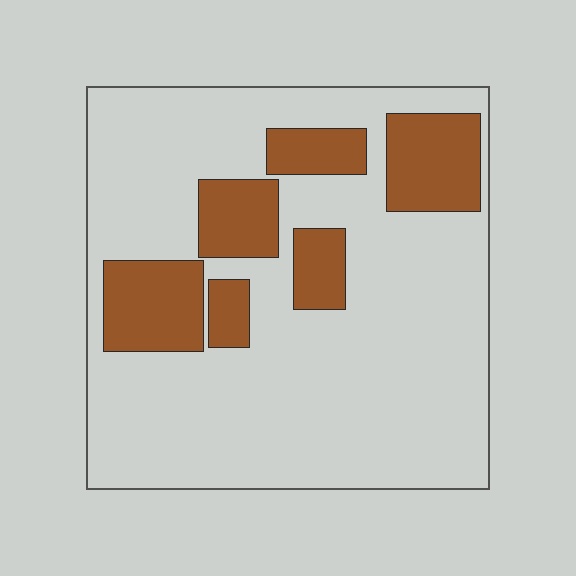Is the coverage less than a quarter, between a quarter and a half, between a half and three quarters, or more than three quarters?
Less than a quarter.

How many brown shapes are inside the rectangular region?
6.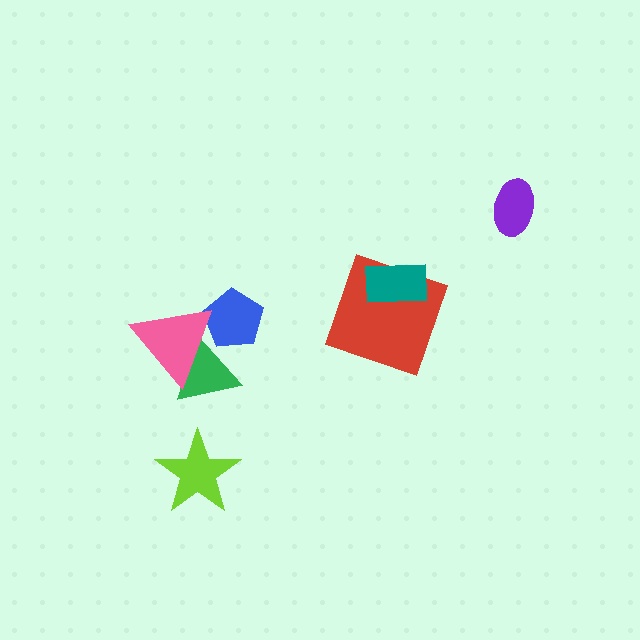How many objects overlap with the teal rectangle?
1 object overlaps with the teal rectangle.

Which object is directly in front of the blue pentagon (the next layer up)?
The green triangle is directly in front of the blue pentagon.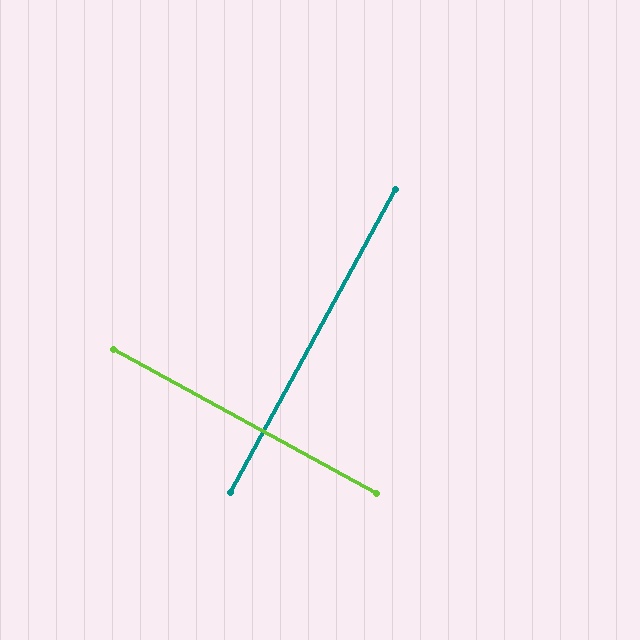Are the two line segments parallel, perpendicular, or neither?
Perpendicular — they meet at approximately 90°.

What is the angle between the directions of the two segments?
Approximately 90 degrees.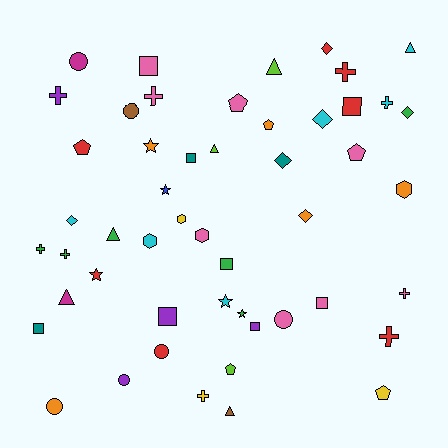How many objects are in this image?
There are 50 objects.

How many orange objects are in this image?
There are 5 orange objects.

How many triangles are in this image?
There are 6 triangles.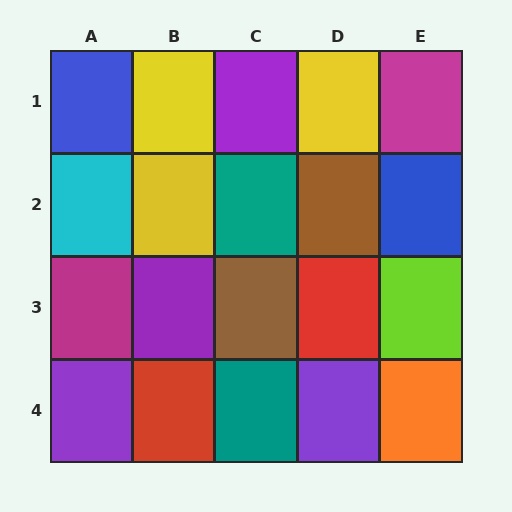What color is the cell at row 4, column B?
Red.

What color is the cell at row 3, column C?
Brown.